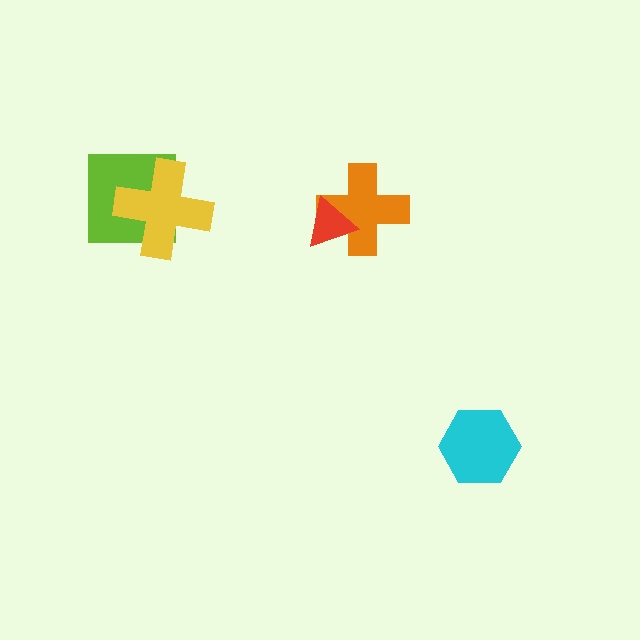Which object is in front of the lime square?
The yellow cross is in front of the lime square.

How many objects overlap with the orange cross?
1 object overlaps with the orange cross.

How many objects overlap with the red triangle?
1 object overlaps with the red triangle.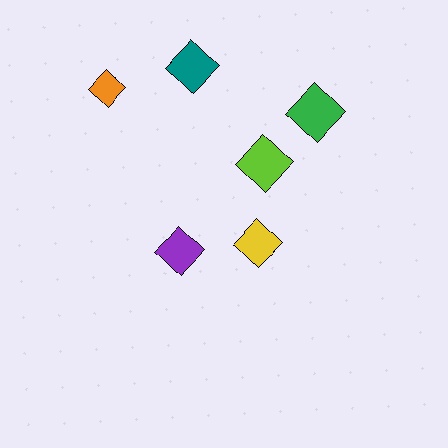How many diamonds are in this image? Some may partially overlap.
There are 6 diamonds.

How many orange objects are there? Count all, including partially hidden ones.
There is 1 orange object.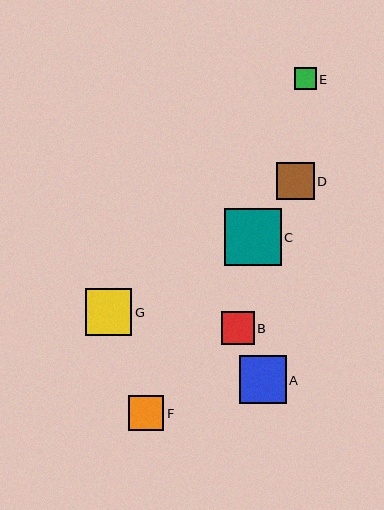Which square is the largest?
Square C is the largest with a size of approximately 57 pixels.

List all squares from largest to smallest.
From largest to smallest: C, A, G, D, F, B, E.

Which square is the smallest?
Square E is the smallest with a size of approximately 22 pixels.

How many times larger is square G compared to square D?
Square G is approximately 1.2 times the size of square D.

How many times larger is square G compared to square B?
Square G is approximately 1.4 times the size of square B.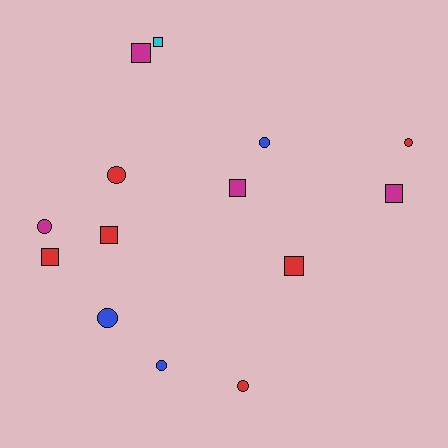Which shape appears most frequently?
Circle, with 7 objects.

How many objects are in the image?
There are 14 objects.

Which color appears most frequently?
Red, with 6 objects.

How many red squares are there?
There are 3 red squares.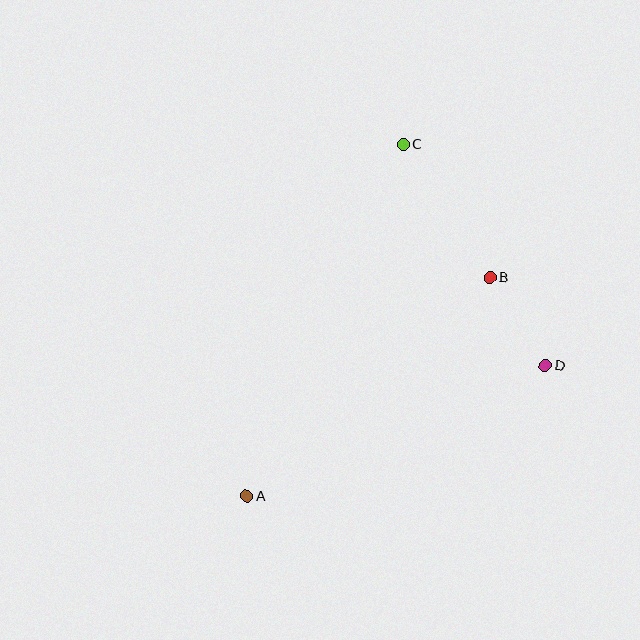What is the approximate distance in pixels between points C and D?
The distance between C and D is approximately 263 pixels.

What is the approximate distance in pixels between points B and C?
The distance between B and C is approximately 159 pixels.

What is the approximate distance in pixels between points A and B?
The distance between A and B is approximately 327 pixels.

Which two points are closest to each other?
Points B and D are closest to each other.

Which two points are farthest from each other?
Points A and C are farthest from each other.